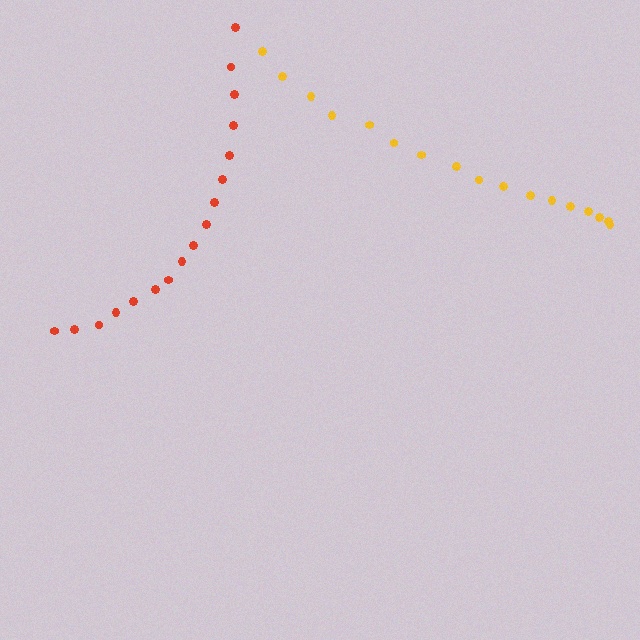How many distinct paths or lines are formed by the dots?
There are 2 distinct paths.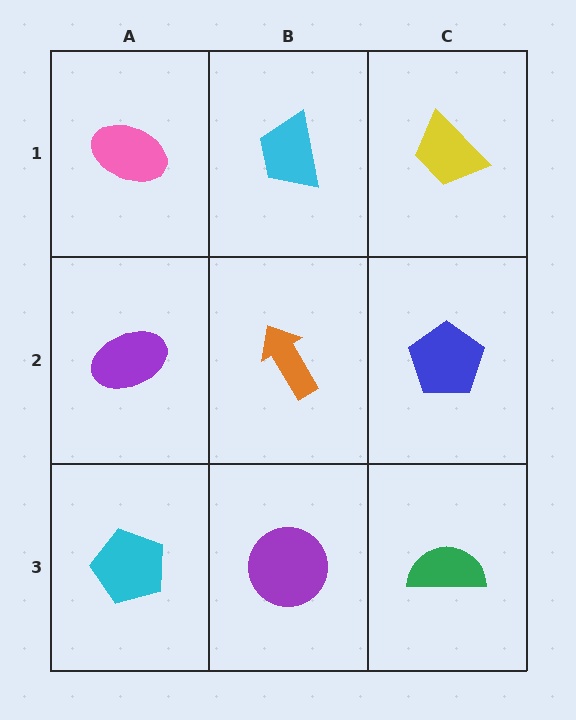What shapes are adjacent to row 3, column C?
A blue pentagon (row 2, column C), a purple circle (row 3, column B).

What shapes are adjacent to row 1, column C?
A blue pentagon (row 2, column C), a cyan trapezoid (row 1, column B).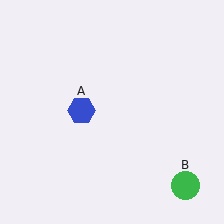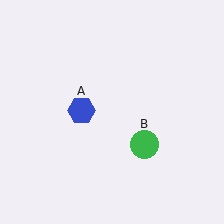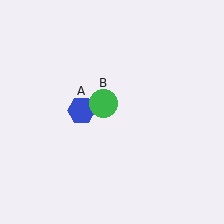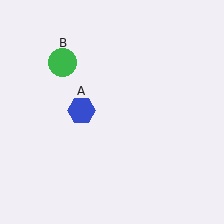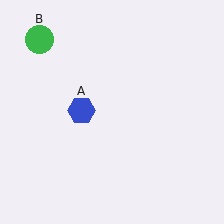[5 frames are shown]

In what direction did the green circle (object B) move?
The green circle (object B) moved up and to the left.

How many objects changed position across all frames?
1 object changed position: green circle (object B).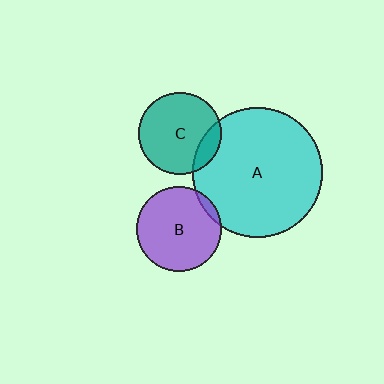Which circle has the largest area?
Circle A (cyan).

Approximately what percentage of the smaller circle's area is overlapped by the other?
Approximately 15%.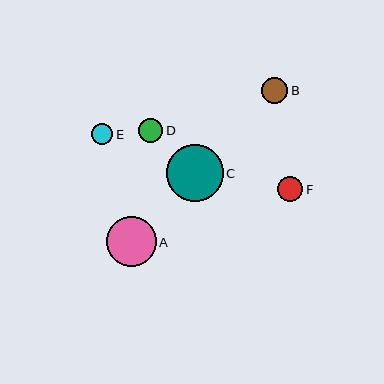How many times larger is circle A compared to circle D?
Circle A is approximately 2.0 times the size of circle D.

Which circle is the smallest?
Circle E is the smallest with a size of approximately 21 pixels.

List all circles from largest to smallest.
From largest to smallest: C, A, B, F, D, E.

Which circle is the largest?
Circle C is the largest with a size of approximately 57 pixels.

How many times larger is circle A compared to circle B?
Circle A is approximately 1.9 times the size of circle B.